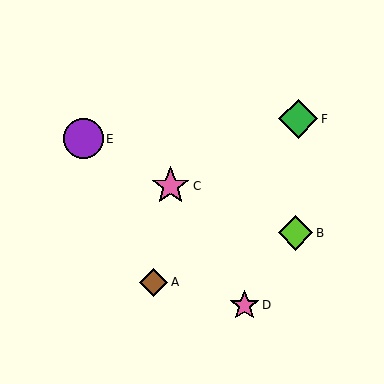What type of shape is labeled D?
Shape D is a pink star.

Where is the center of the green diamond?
The center of the green diamond is at (298, 119).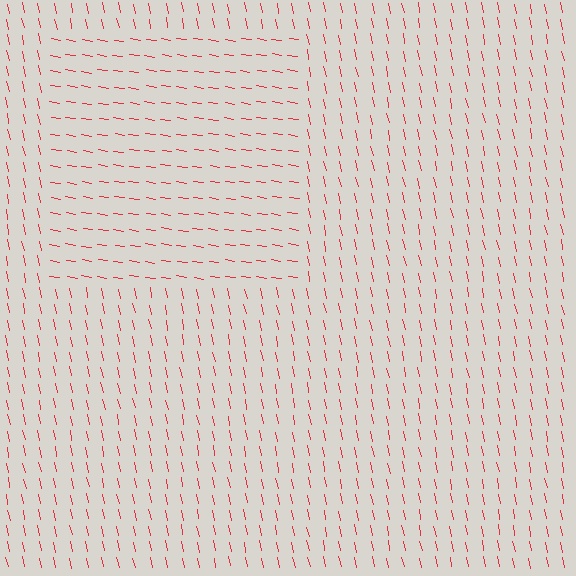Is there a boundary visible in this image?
Yes, there is a texture boundary formed by a change in line orientation.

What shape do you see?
I see a rectangle.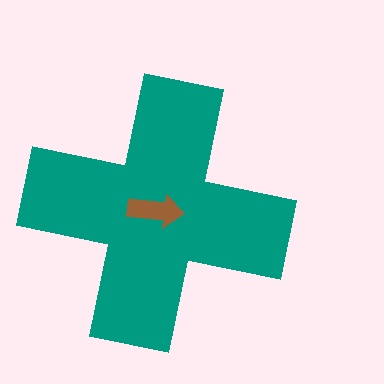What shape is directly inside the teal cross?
The brown arrow.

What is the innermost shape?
The brown arrow.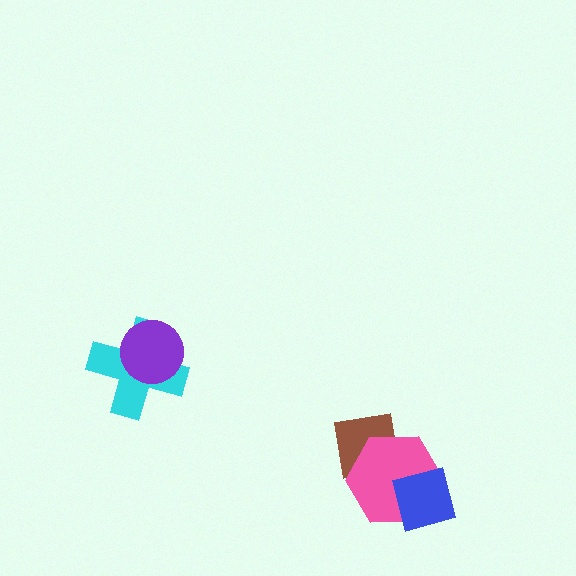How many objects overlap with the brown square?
1 object overlaps with the brown square.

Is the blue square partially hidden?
No, no other shape covers it.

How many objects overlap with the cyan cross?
1 object overlaps with the cyan cross.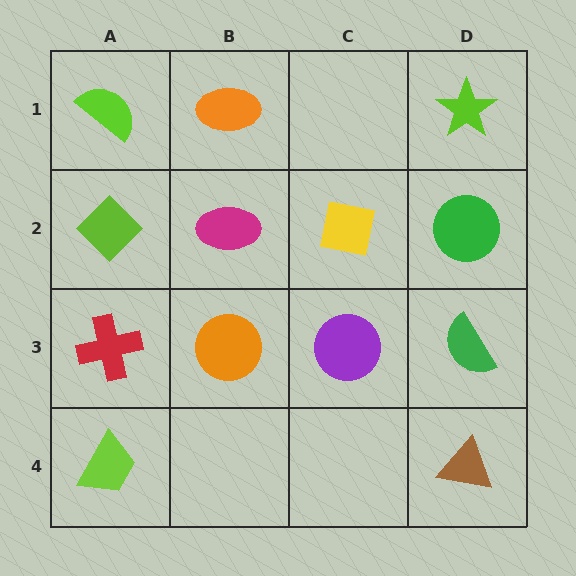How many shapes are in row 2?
4 shapes.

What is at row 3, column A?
A red cross.